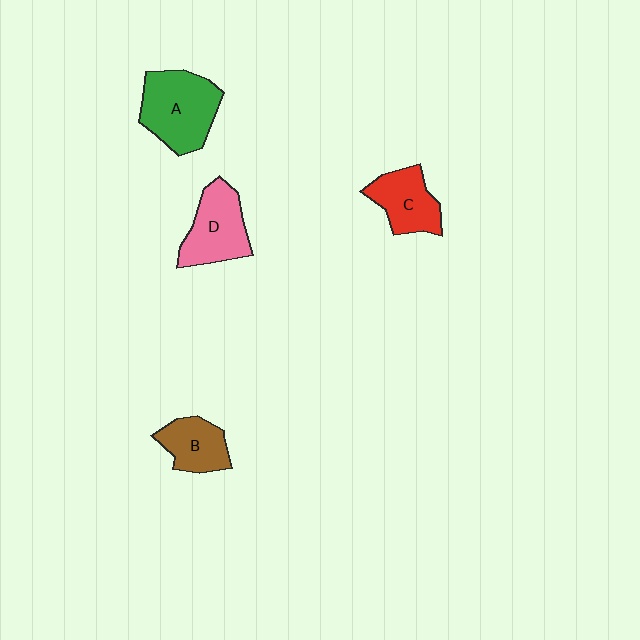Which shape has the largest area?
Shape A (green).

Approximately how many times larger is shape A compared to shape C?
Approximately 1.5 times.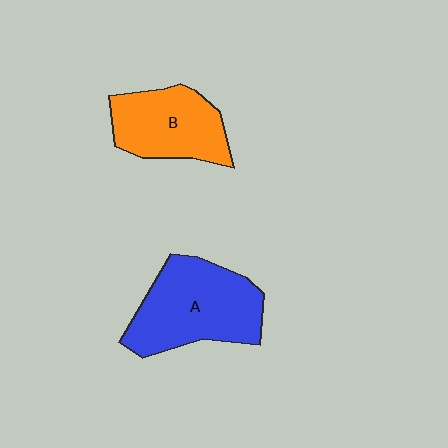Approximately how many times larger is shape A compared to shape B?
Approximately 1.3 times.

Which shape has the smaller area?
Shape B (orange).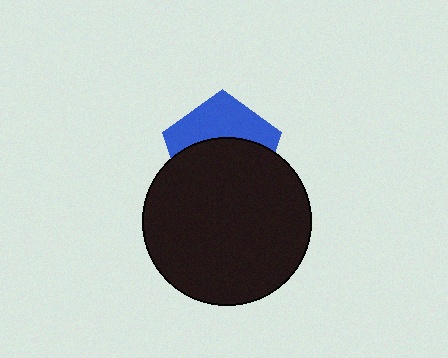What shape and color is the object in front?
The object in front is a black circle.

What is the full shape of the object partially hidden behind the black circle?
The partially hidden object is a blue pentagon.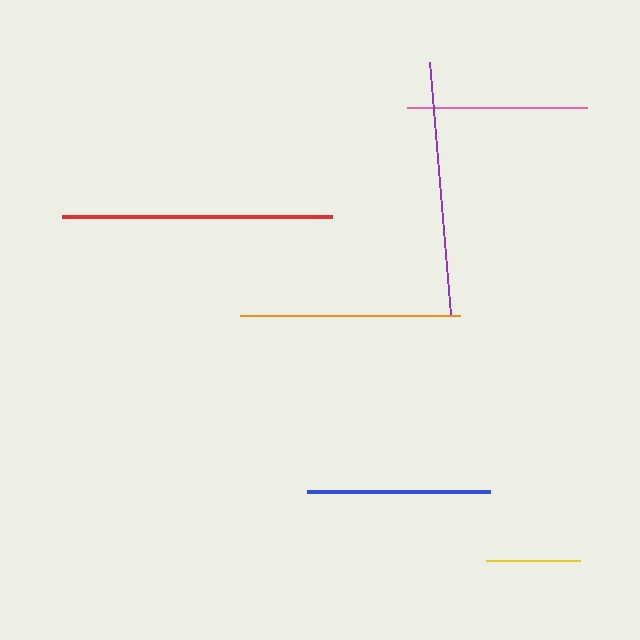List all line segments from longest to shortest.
From longest to shortest: red, purple, orange, blue, pink, yellow.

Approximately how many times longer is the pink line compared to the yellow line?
The pink line is approximately 1.9 times the length of the yellow line.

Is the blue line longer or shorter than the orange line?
The orange line is longer than the blue line.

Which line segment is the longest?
The red line is the longest at approximately 270 pixels.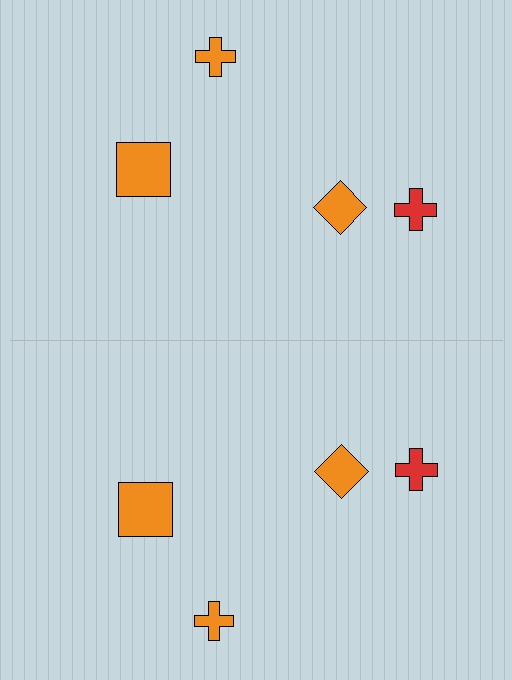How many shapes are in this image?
There are 8 shapes in this image.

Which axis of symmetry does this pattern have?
The pattern has a horizontal axis of symmetry running through the center of the image.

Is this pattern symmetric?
Yes, this pattern has bilateral (reflection) symmetry.